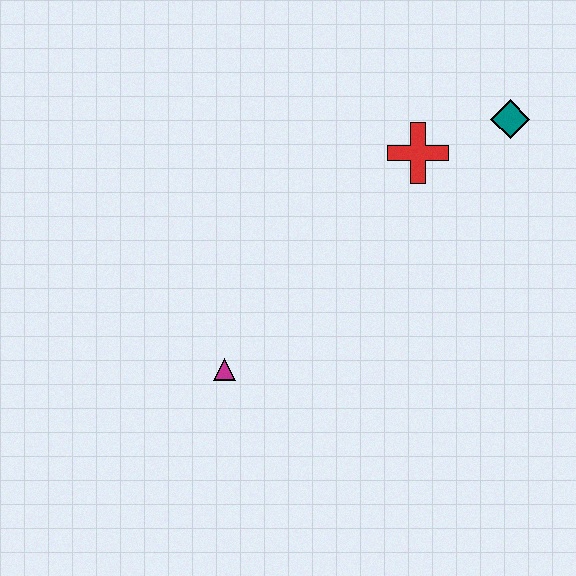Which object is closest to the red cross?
The teal diamond is closest to the red cross.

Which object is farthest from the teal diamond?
The magenta triangle is farthest from the teal diamond.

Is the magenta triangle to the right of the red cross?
No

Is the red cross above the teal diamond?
No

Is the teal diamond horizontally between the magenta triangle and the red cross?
No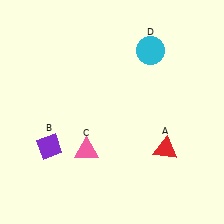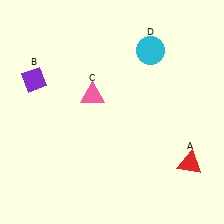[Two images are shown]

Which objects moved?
The objects that moved are: the red triangle (A), the purple diamond (B), the pink triangle (C).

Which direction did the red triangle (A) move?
The red triangle (A) moved right.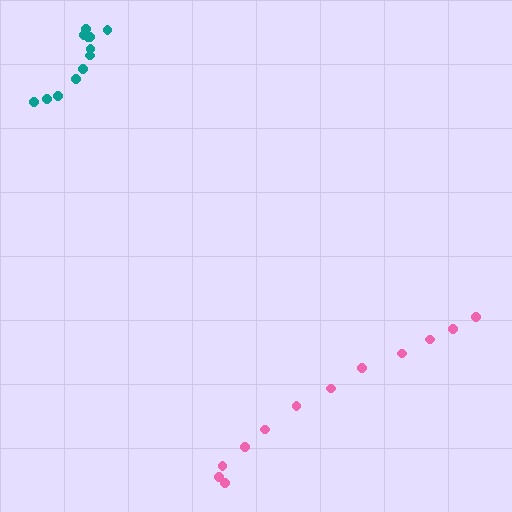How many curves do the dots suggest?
There are 2 distinct paths.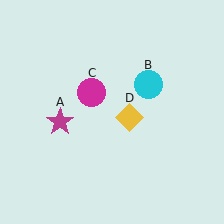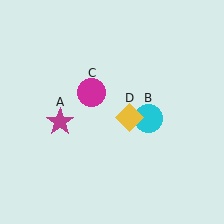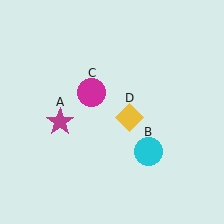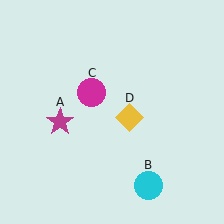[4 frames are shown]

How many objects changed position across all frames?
1 object changed position: cyan circle (object B).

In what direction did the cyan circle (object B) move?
The cyan circle (object B) moved down.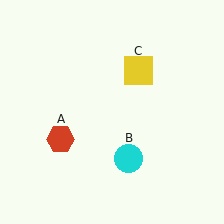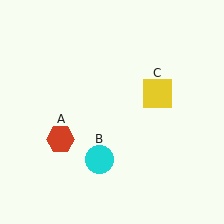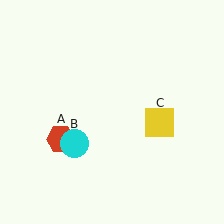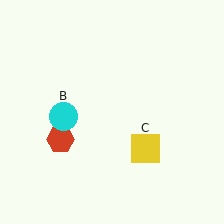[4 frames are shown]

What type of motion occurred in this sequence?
The cyan circle (object B), yellow square (object C) rotated clockwise around the center of the scene.